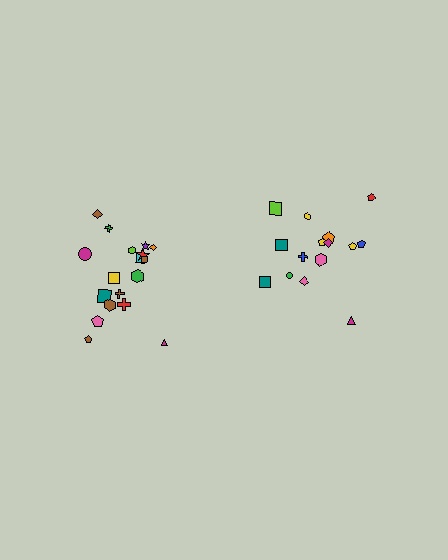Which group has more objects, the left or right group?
The left group.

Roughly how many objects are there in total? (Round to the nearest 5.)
Roughly 35 objects in total.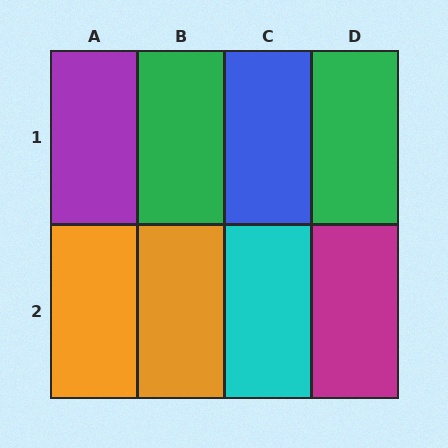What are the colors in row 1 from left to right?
Purple, green, blue, green.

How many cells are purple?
1 cell is purple.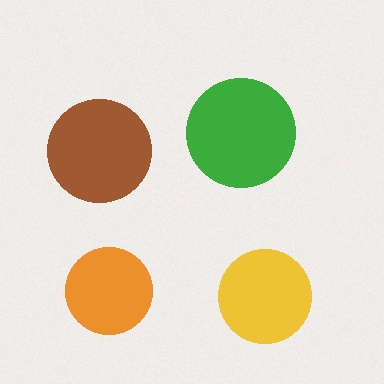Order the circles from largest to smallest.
the green one, the brown one, the yellow one, the orange one.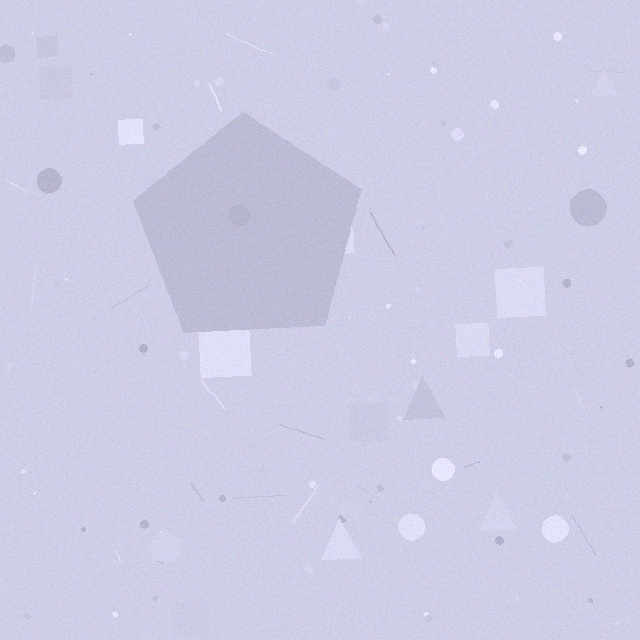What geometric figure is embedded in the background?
A pentagon is embedded in the background.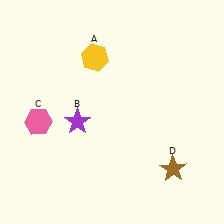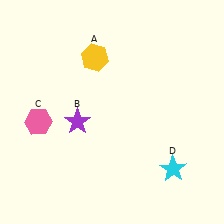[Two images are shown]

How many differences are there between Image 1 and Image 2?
There is 1 difference between the two images.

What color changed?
The star (D) changed from brown in Image 1 to cyan in Image 2.